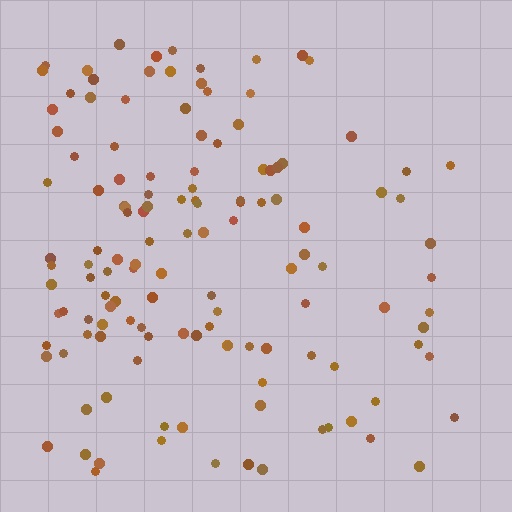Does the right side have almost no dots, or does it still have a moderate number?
Still a moderate number, just noticeably fewer than the left.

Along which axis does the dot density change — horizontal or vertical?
Horizontal.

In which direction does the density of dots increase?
From right to left, with the left side densest.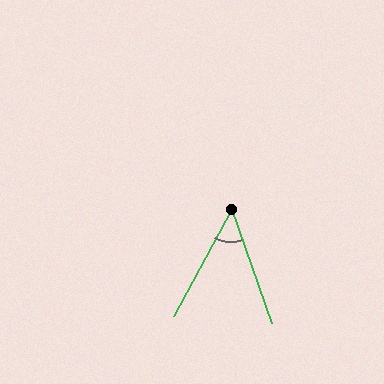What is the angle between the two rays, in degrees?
Approximately 48 degrees.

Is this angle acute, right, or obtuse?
It is acute.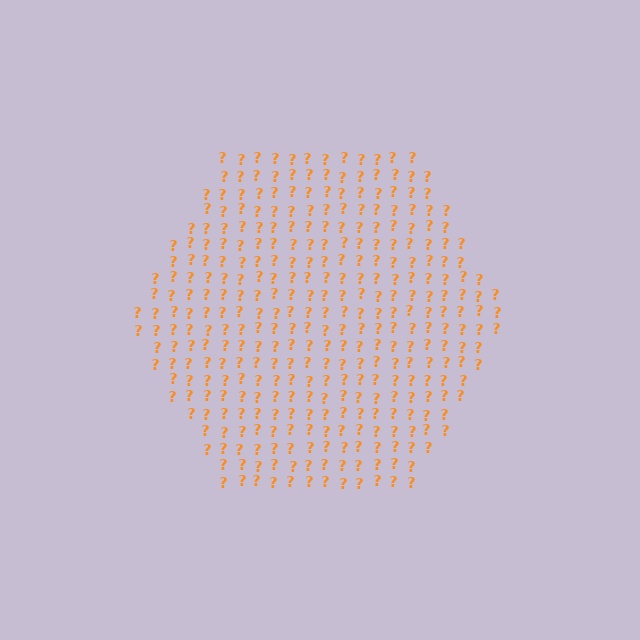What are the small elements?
The small elements are question marks.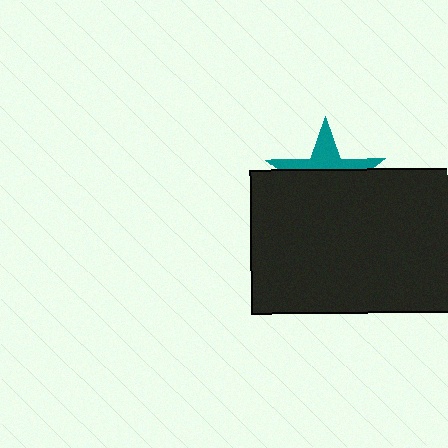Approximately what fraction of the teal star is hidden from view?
Roughly 64% of the teal star is hidden behind the black rectangle.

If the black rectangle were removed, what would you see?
You would see the complete teal star.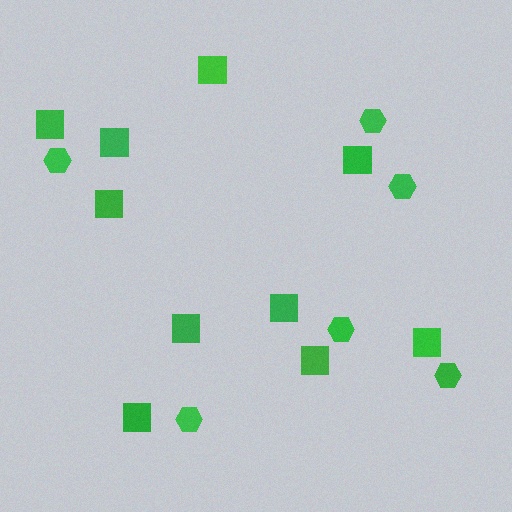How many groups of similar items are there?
There are 2 groups: one group of hexagons (6) and one group of squares (10).